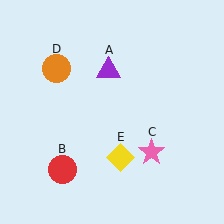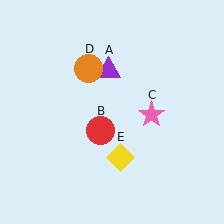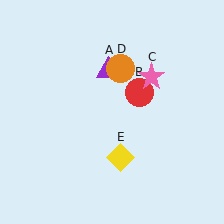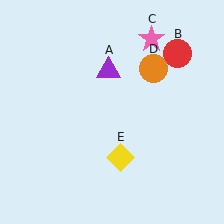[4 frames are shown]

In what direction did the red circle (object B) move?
The red circle (object B) moved up and to the right.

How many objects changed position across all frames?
3 objects changed position: red circle (object B), pink star (object C), orange circle (object D).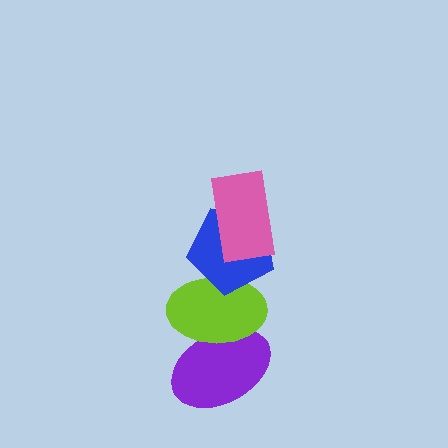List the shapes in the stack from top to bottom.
From top to bottom: the pink rectangle, the blue pentagon, the lime ellipse, the purple ellipse.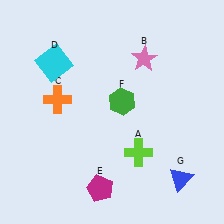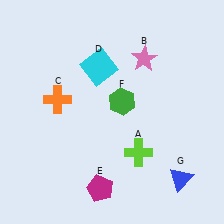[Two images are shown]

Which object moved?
The cyan square (D) moved right.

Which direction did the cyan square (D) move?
The cyan square (D) moved right.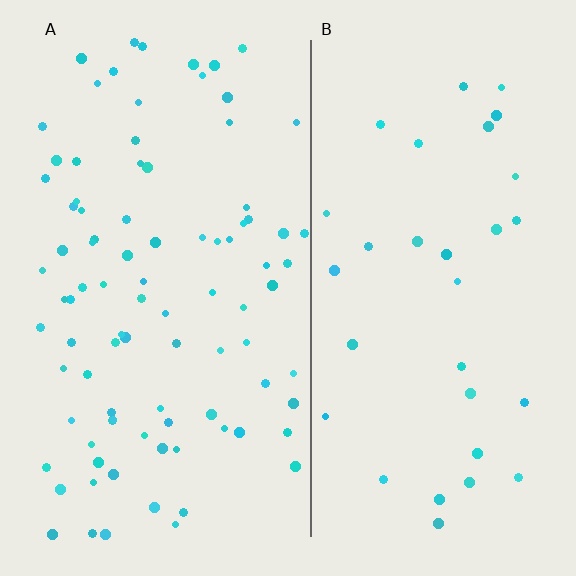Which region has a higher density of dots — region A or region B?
A (the left).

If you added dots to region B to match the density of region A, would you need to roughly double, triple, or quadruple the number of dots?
Approximately triple.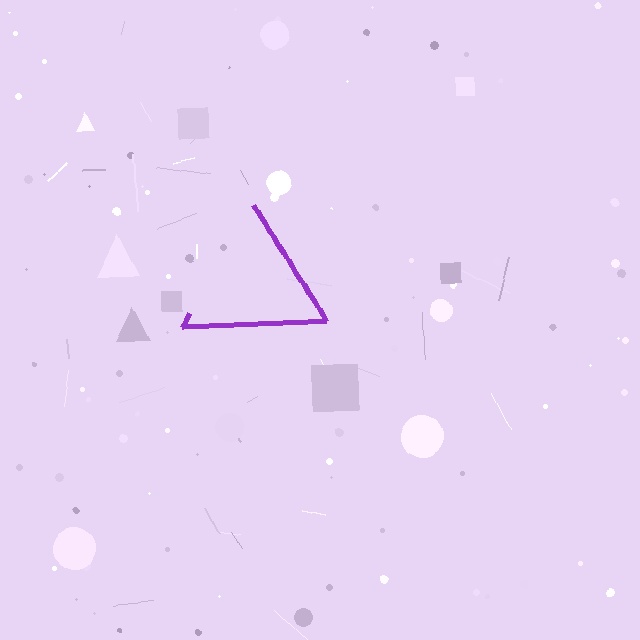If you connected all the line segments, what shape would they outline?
They would outline a triangle.